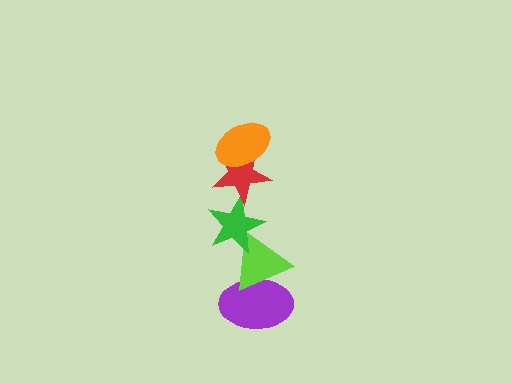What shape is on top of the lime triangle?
The green star is on top of the lime triangle.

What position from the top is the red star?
The red star is 2nd from the top.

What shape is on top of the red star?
The orange ellipse is on top of the red star.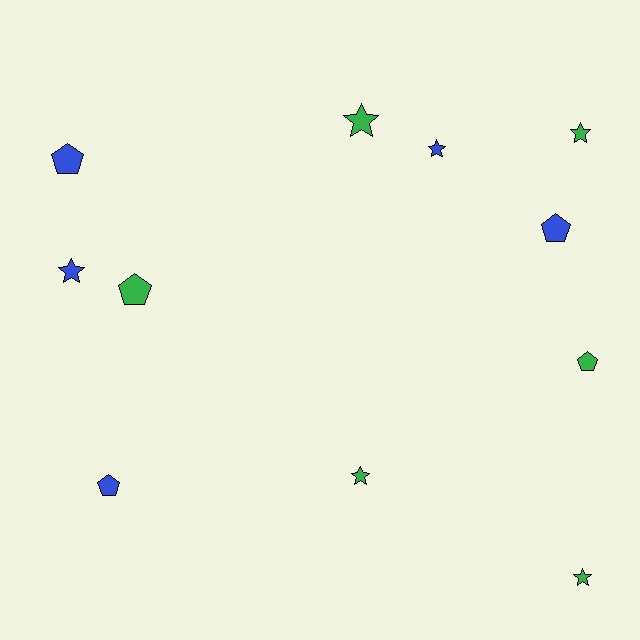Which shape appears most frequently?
Star, with 6 objects.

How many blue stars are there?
There are 2 blue stars.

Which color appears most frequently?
Green, with 6 objects.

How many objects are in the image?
There are 11 objects.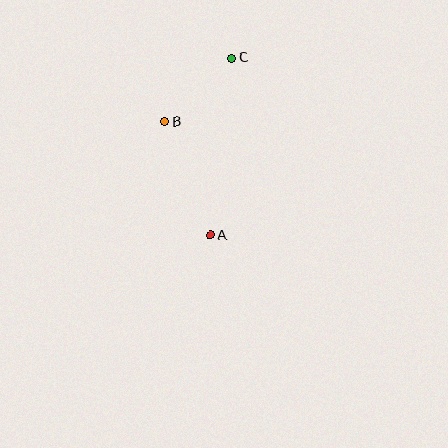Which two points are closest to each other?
Points B and C are closest to each other.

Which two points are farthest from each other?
Points A and C are farthest from each other.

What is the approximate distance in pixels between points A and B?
The distance between A and B is approximately 123 pixels.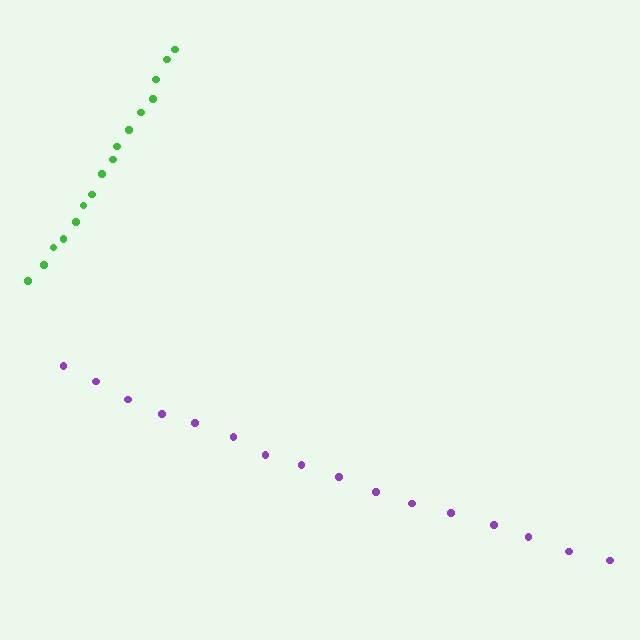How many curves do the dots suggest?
There are 2 distinct paths.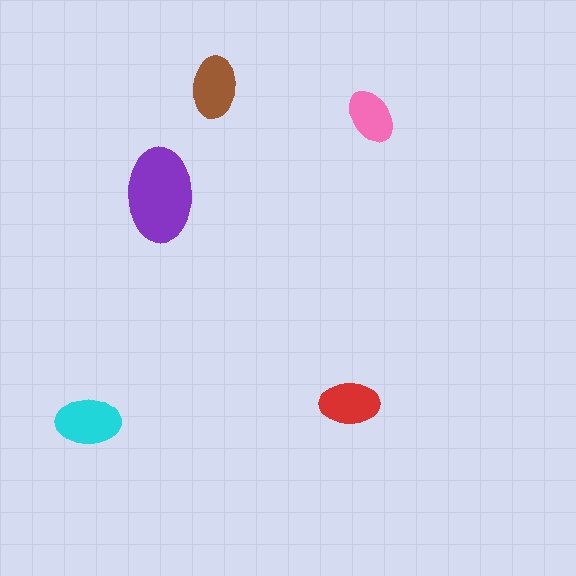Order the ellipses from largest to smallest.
the purple one, the cyan one, the brown one, the red one, the pink one.